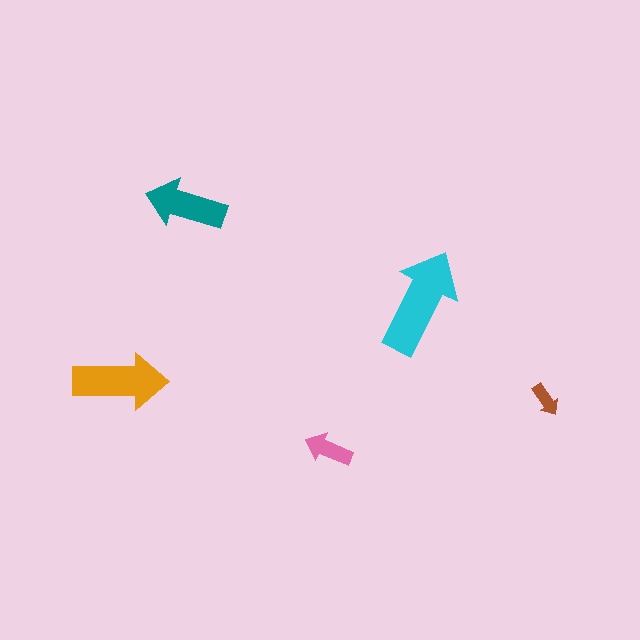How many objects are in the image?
There are 5 objects in the image.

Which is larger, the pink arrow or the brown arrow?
The pink one.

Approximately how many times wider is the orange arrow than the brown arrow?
About 3 times wider.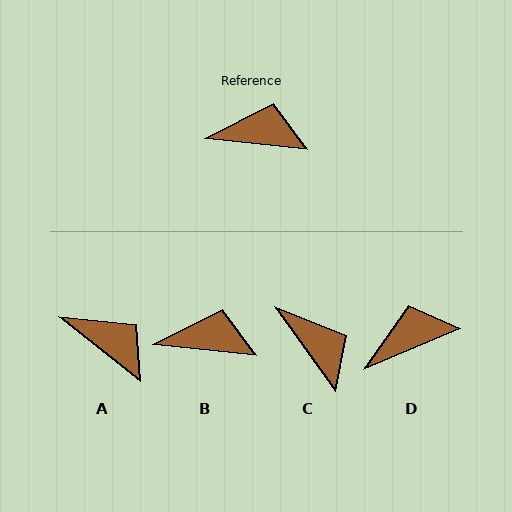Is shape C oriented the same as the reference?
No, it is off by about 48 degrees.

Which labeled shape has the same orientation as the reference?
B.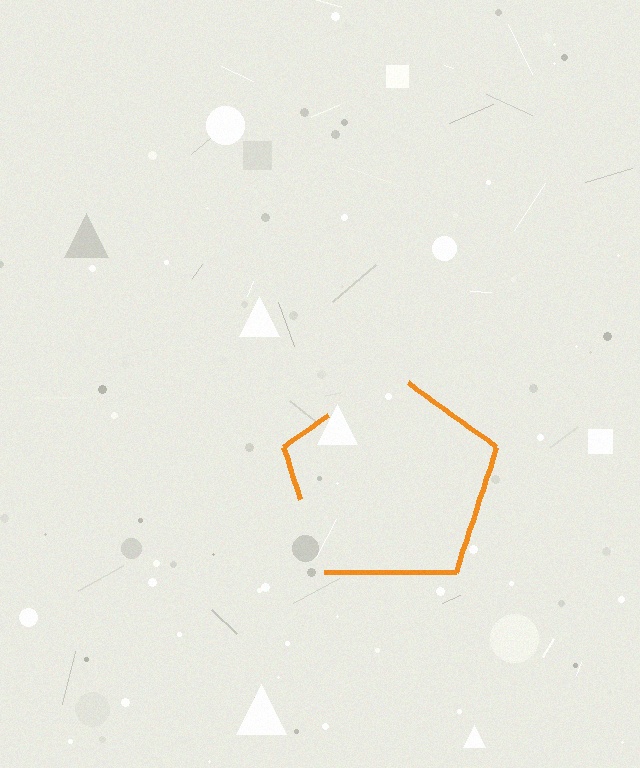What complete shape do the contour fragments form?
The contour fragments form a pentagon.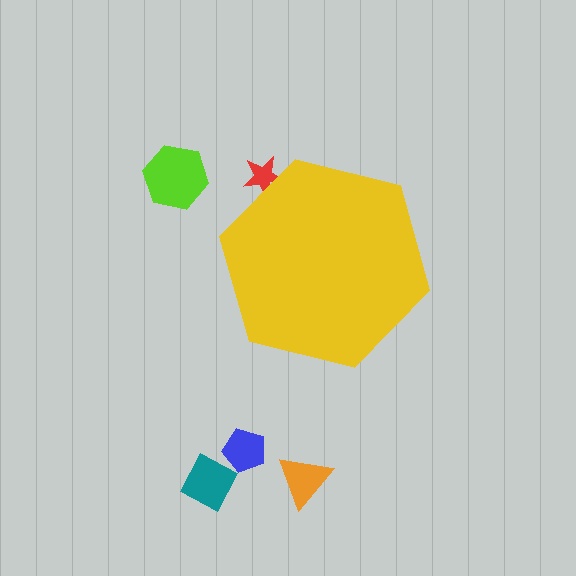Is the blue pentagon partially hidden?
No, the blue pentagon is fully visible.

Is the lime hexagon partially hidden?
No, the lime hexagon is fully visible.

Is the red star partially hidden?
Yes, the red star is partially hidden behind the yellow hexagon.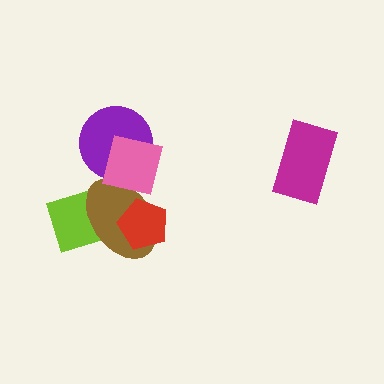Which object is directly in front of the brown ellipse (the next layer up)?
The red pentagon is directly in front of the brown ellipse.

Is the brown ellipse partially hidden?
Yes, it is partially covered by another shape.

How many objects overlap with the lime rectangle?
3 objects overlap with the lime rectangle.